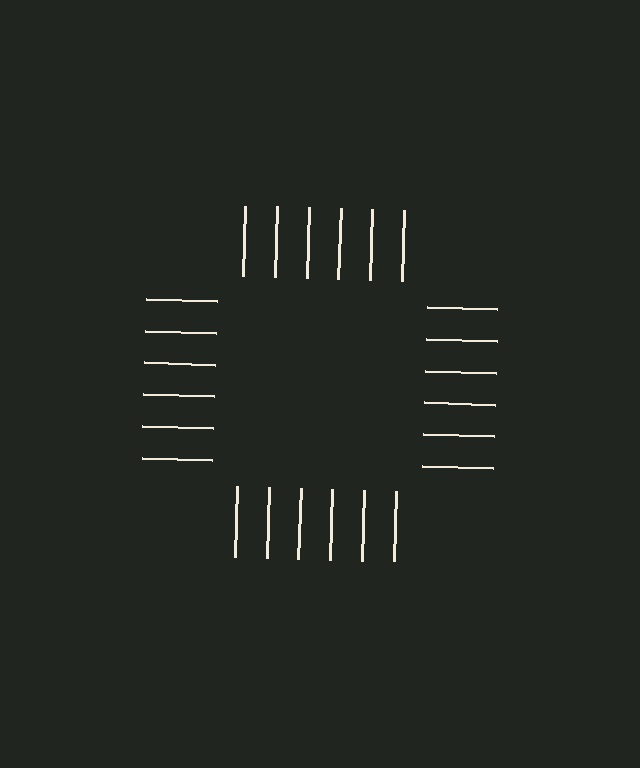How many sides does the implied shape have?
4 sides — the line-ends trace a square.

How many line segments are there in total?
24 — 6 along each of the 4 edges.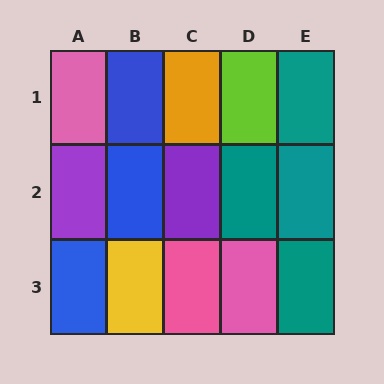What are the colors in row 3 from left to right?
Blue, yellow, pink, pink, teal.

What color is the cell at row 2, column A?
Purple.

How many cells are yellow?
1 cell is yellow.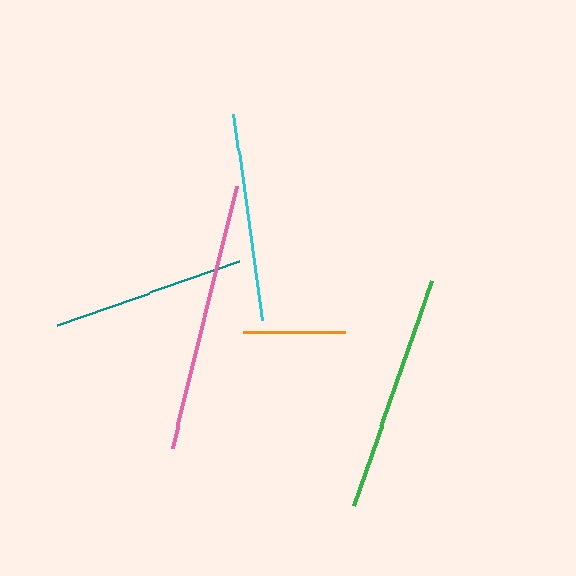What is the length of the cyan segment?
The cyan segment is approximately 207 pixels long.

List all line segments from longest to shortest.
From longest to shortest: pink, green, cyan, teal, orange.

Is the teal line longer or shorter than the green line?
The green line is longer than the teal line.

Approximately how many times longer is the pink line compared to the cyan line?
The pink line is approximately 1.3 times the length of the cyan line.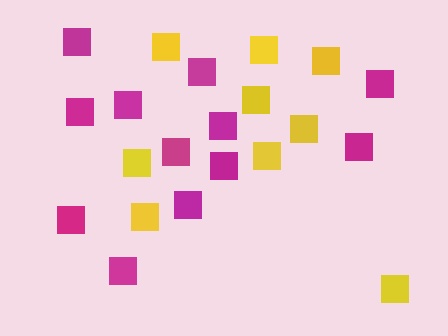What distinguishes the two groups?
There are 2 groups: one group of magenta squares (12) and one group of yellow squares (9).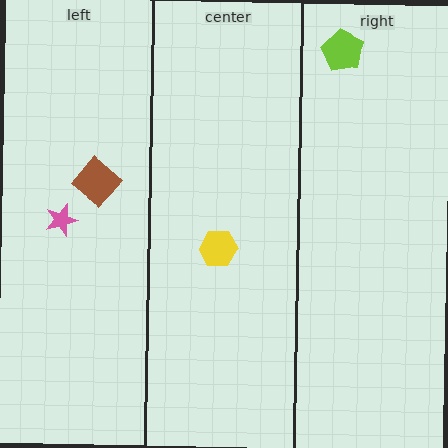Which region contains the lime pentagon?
The right region.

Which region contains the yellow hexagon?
The center region.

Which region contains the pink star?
The left region.